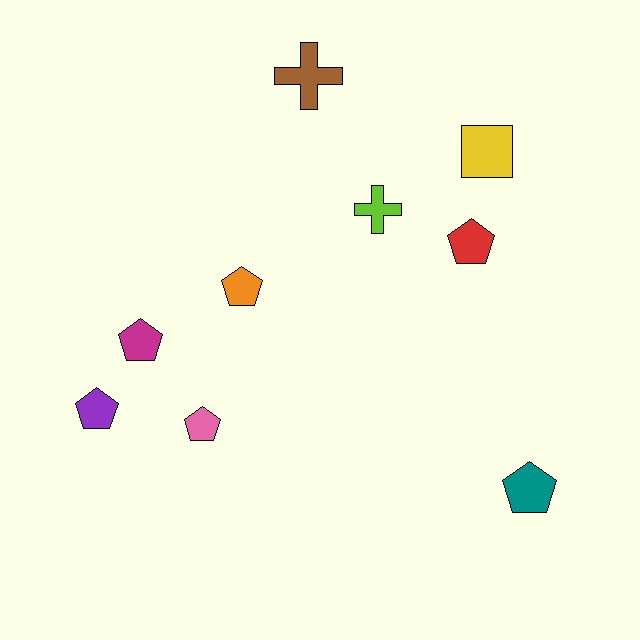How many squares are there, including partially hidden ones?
There is 1 square.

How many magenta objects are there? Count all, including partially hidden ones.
There is 1 magenta object.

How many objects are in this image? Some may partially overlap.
There are 9 objects.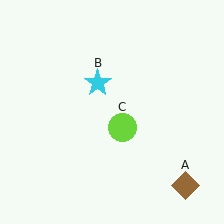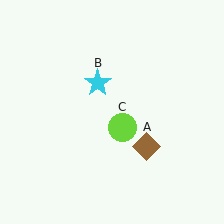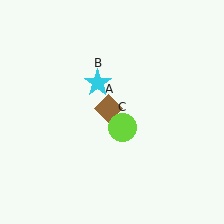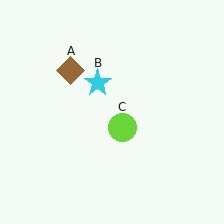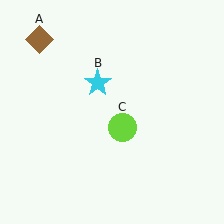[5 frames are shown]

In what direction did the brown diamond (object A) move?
The brown diamond (object A) moved up and to the left.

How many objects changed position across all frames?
1 object changed position: brown diamond (object A).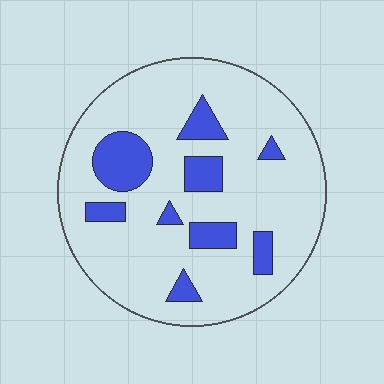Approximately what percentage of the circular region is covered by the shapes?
Approximately 15%.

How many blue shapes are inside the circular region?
9.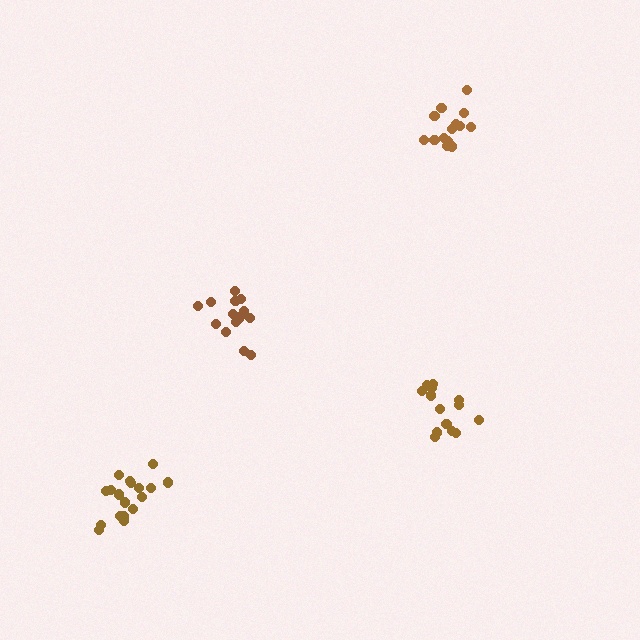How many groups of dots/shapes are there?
There are 4 groups.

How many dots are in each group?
Group 1: 14 dots, Group 2: 14 dots, Group 3: 15 dots, Group 4: 19 dots (62 total).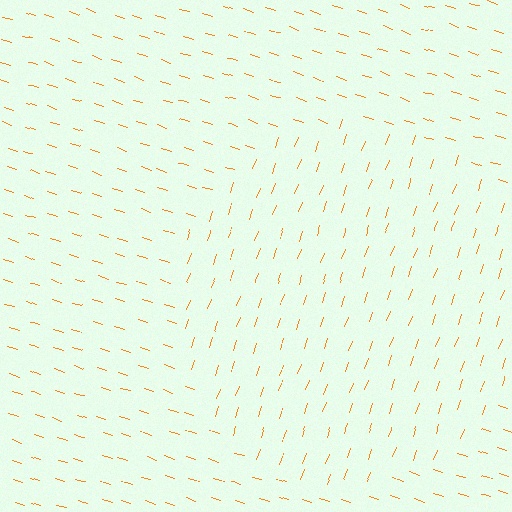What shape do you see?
I see a circle.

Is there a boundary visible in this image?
Yes, there is a texture boundary formed by a change in line orientation.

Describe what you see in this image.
The image is filled with small orange line segments. A circle region in the image has lines oriented differently from the surrounding lines, creating a visible texture boundary.